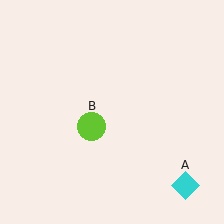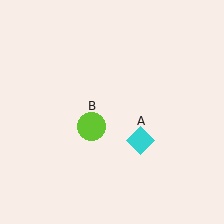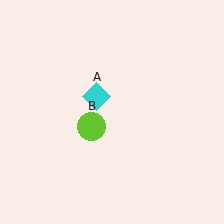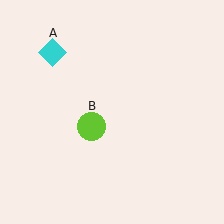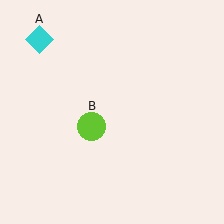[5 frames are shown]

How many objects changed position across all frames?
1 object changed position: cyan diamond (object A).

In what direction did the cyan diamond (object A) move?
The cyan diamond (object A) moved up and to the left.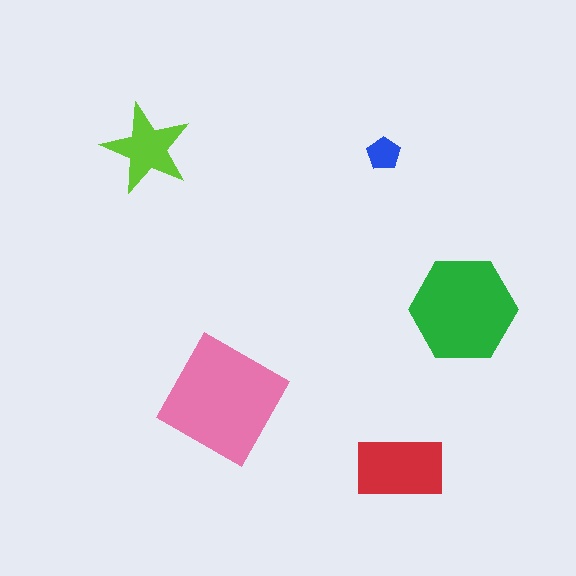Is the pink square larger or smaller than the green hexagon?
Larger.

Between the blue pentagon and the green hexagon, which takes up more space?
The green hexagon.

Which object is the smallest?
The blue pentagon.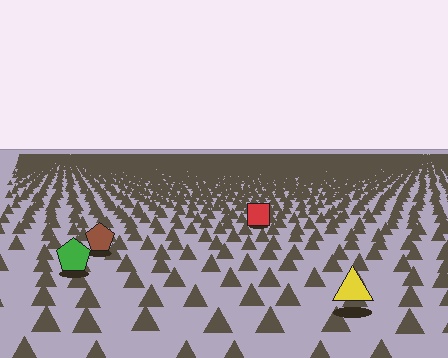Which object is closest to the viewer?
The yellow triangle is closest. The texture marks near it are larger and more spread out.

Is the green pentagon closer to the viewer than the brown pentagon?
Yes. The green pentagon is closer — you can tell from the texture gradient: the ground texture is coarser near it.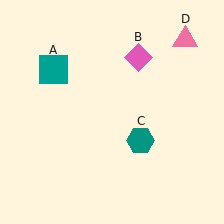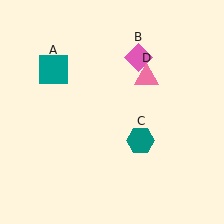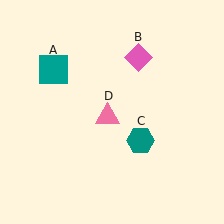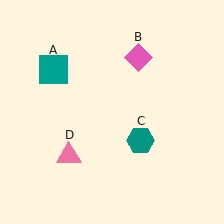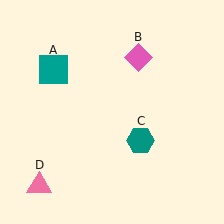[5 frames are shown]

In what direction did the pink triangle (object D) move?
The pink triangle (object D) moved down and to the left.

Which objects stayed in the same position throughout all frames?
Teal square (object A) and pink diamond (object B) and teal hexagon (object C) remained stationary.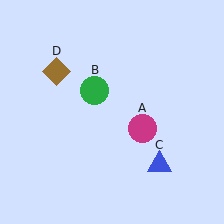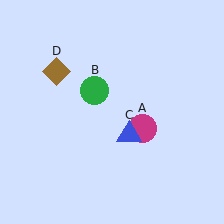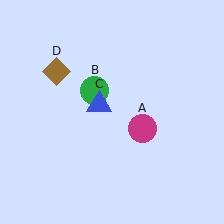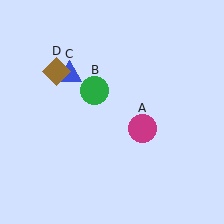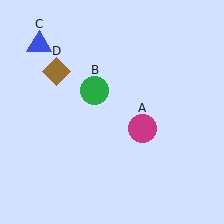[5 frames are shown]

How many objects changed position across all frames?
1 object changed position: blue triangle (object C).